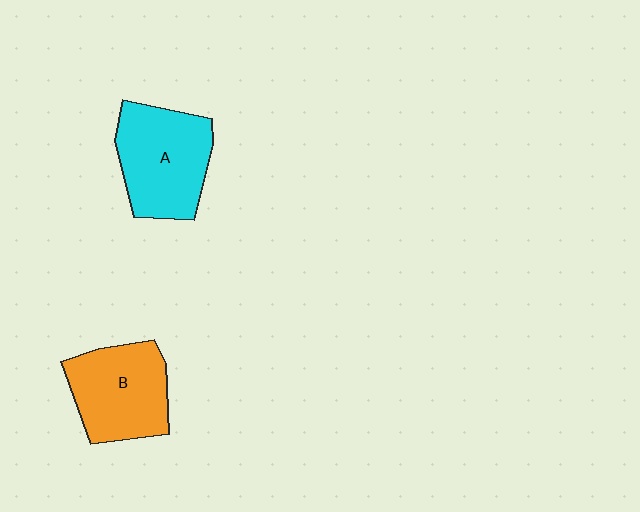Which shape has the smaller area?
Shape B (orange).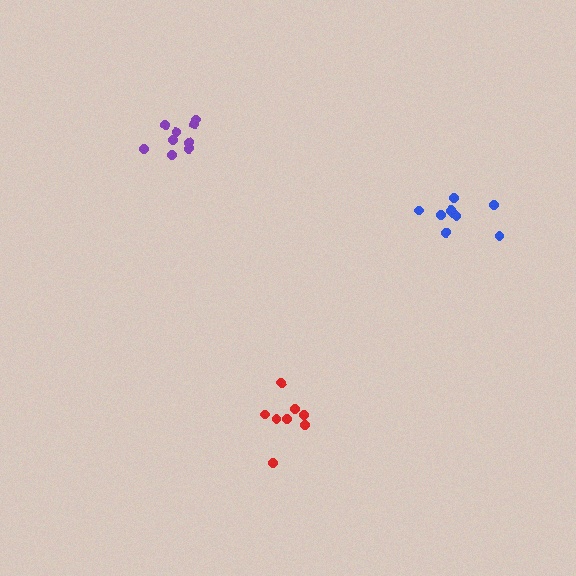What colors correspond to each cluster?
The clusters are colored: red, purple, blue.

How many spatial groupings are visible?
There are 3 spatial groupings.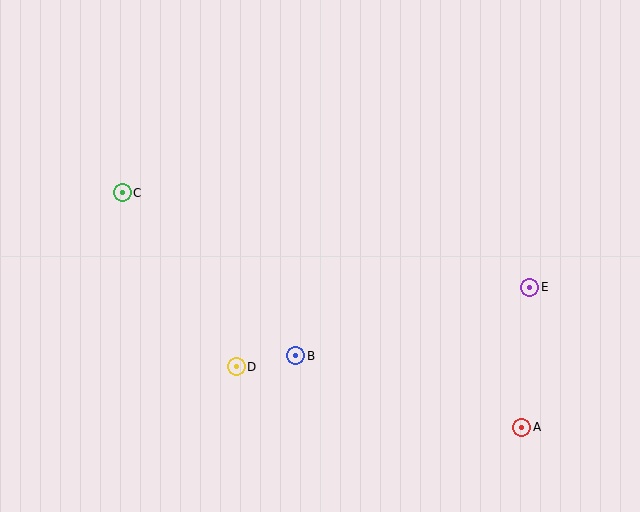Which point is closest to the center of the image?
Point B at (296, 356) is closest to the center.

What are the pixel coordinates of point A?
Point A is at (522, 427).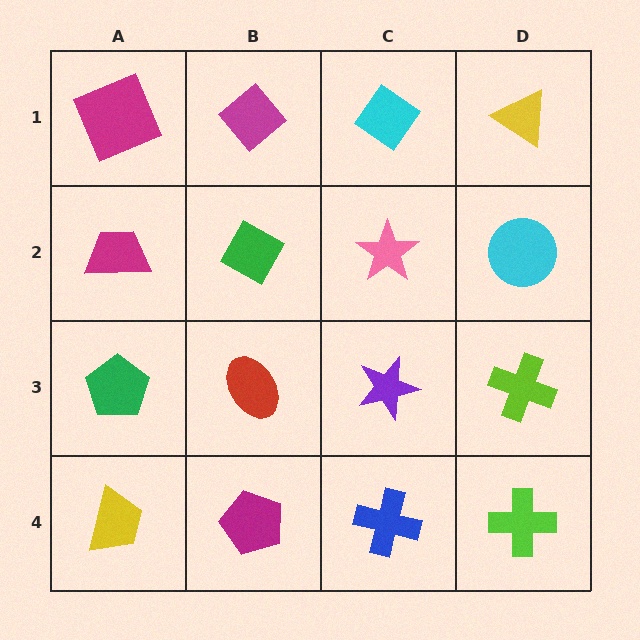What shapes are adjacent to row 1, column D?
A cyan circle (row 2, column D), a cyan diamond (row 1, column C).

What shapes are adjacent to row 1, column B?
A green diamond (row 2, column B), a magenta square (row 1, column A), a cyan diamond (row 1, column C).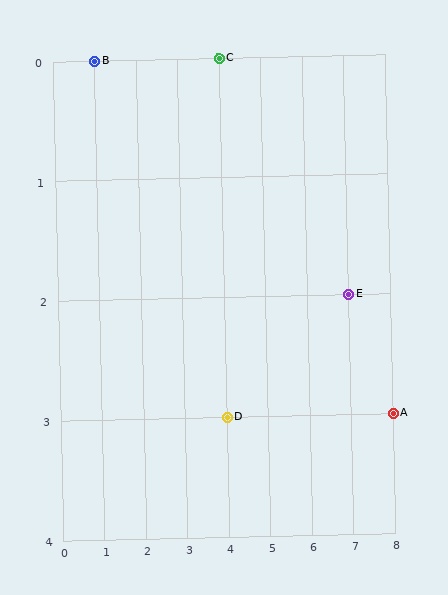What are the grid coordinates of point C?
Point C is at grid coordinates (4, 0).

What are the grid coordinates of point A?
Point A is at grid coordinates (8, 3).